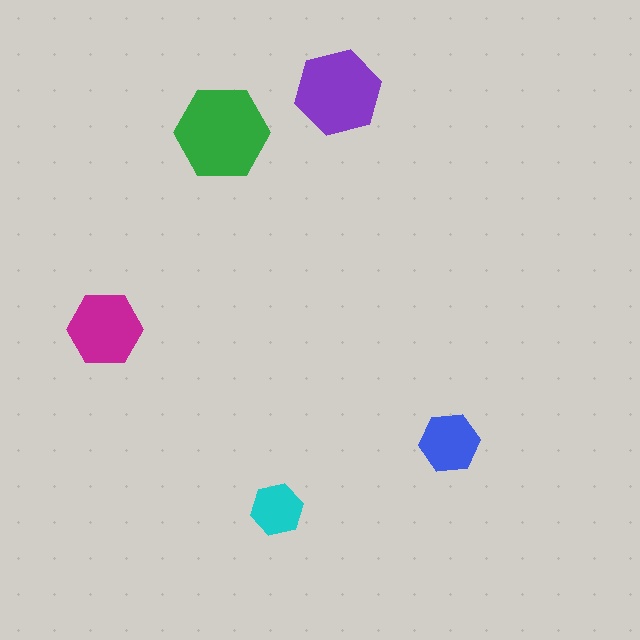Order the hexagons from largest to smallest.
the green one, the purple one, the magenta one, the blue one, the cyan one.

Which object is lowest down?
The cyan hexagon is bottommost.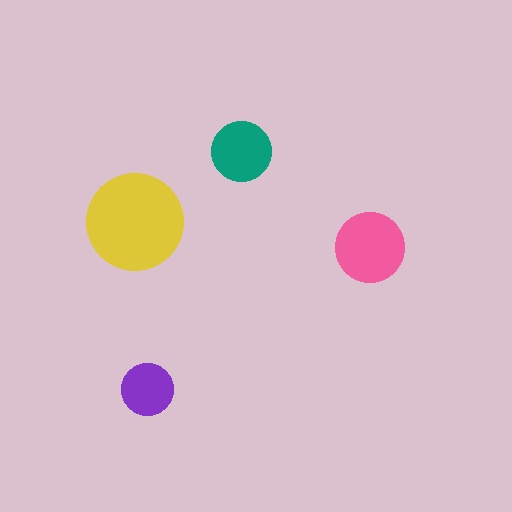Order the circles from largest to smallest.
the yellow one, the pink one, the teal one, the purple one.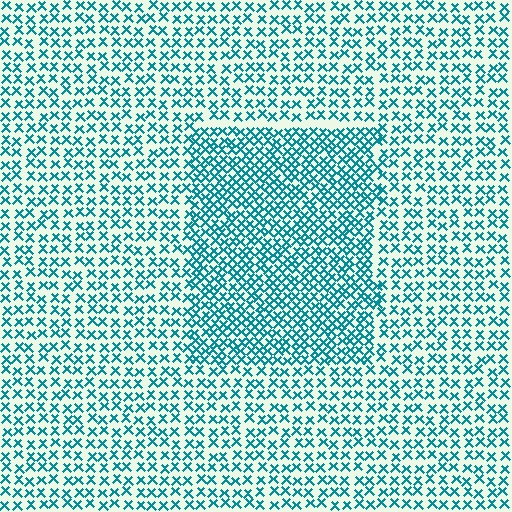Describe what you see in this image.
The image contains small teal elements arranged at two different densities. A rectangle-shaped region is visible where the elements are more densely packed than the surrounding area.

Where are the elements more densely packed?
The elements are more densely packed inside the rectangle boundary.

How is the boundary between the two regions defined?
The boundary is defined by a change in element density (approximately 1.8x ratio). All elements are the same color, size, and shape.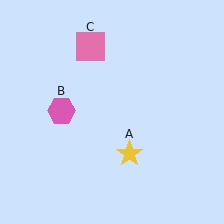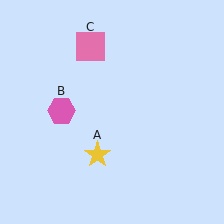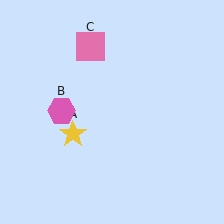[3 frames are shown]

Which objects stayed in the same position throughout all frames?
Pink hexagon (object B) and pink square (object C) remained stationary.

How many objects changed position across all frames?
1 object changed position: yellow star (object A).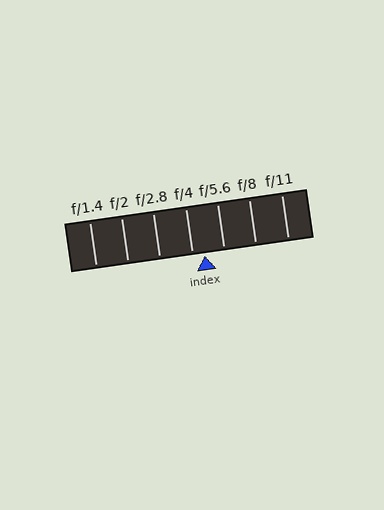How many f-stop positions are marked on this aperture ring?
There are 7 f-stop positions marked.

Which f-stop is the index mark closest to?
The index mark is closest to f/4.